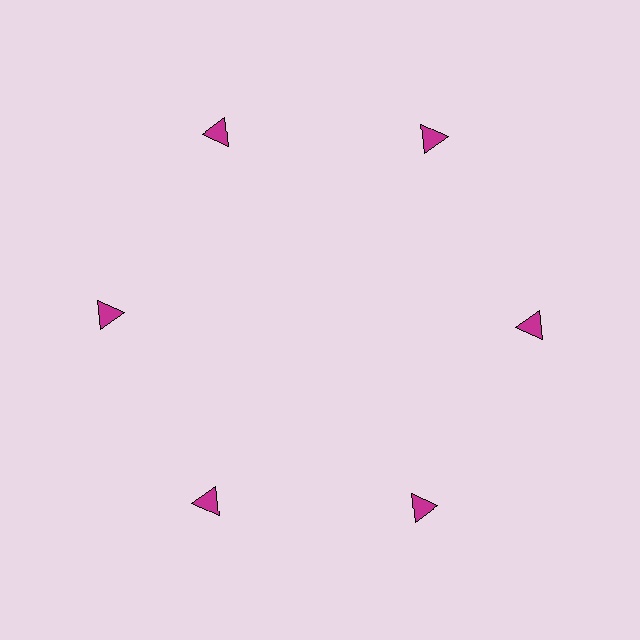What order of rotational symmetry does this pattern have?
This pattern has 6-fold rotational symmetry.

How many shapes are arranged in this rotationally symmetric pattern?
There are 6 shapes, arranged in 6 groups of 1.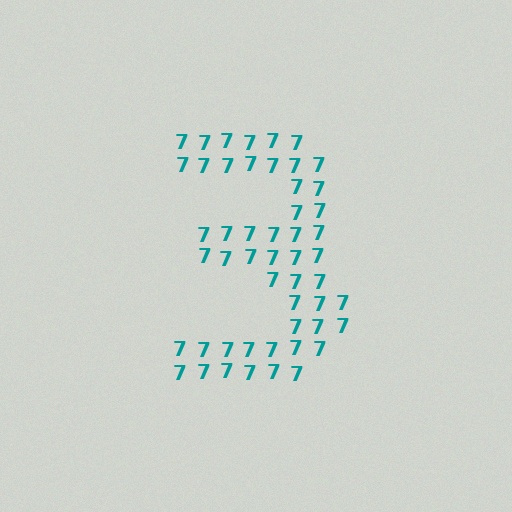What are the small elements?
The small elements are digit 7's.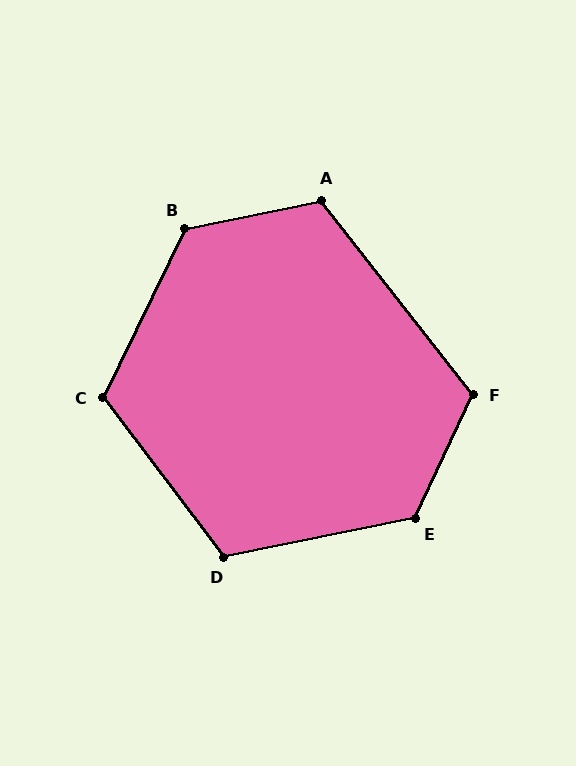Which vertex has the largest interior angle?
B, at approximately 128 degrees.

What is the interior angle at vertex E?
Approximately 127 degrees (obtuse).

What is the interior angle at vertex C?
Approximately 117 degrees (obtuse).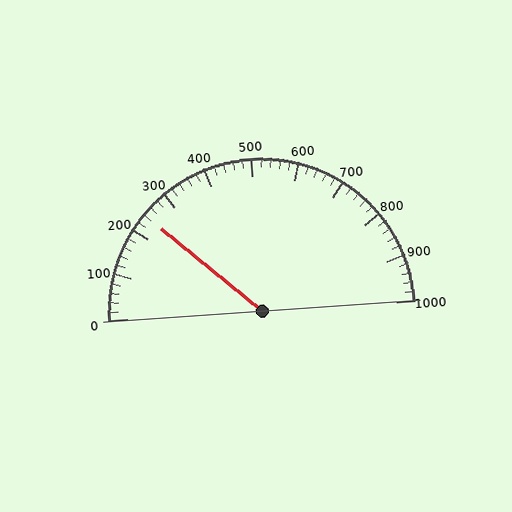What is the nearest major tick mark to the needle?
The nearest major tick mark is 200.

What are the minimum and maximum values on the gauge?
The gauge ranges from 0 to 1000.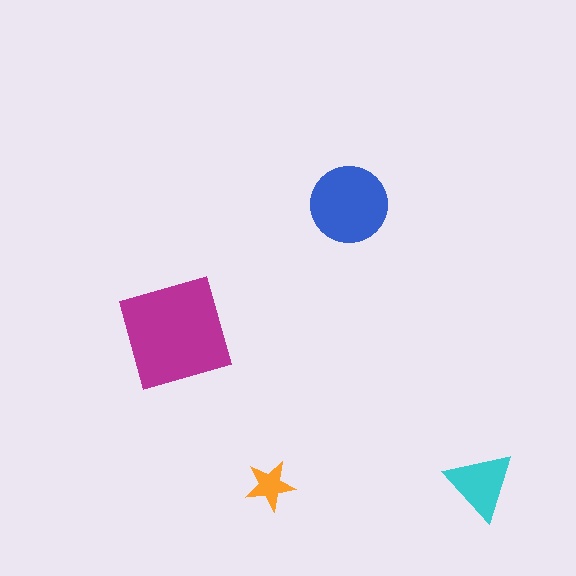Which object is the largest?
The magenta square.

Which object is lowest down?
The orange star is bottommost.